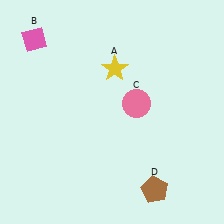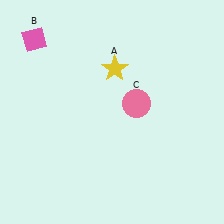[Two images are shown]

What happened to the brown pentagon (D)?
The brown pentagon (D) was removed in Image 2. It was in the bottom-right area of Image 1.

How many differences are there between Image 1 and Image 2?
There is 1 difference between the two images.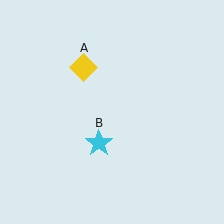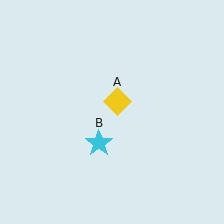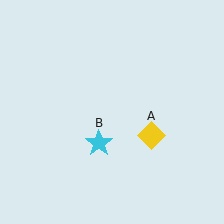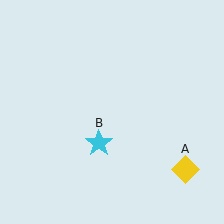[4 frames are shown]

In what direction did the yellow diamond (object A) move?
The yellow diamond (object A) moved down and to the right.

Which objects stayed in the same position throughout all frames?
Cyan star (object B) remained stationary.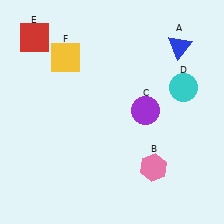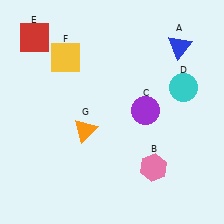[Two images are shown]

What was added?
An orange triangle (G) was added in Image 2.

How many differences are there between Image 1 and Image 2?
There is 1 difference between the two images.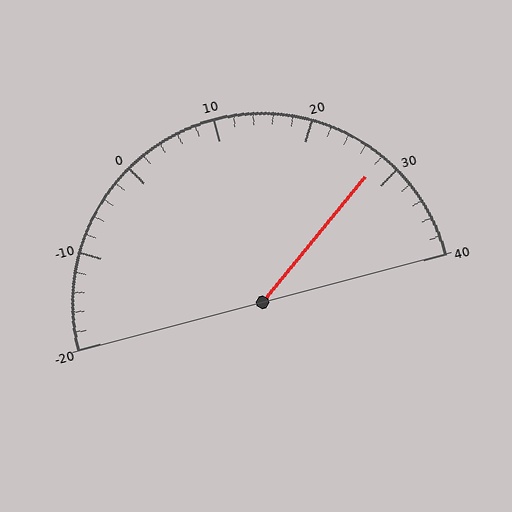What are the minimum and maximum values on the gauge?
The gauge ranges from -20 to 40.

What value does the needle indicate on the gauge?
The needle indicates approximately 28.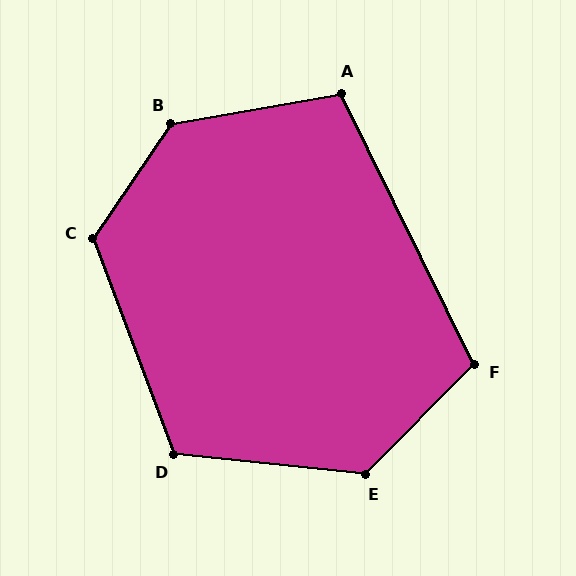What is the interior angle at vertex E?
Approximately 129 degrees (obtuse).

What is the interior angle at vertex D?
Approximately 117 degrees (obtuse).